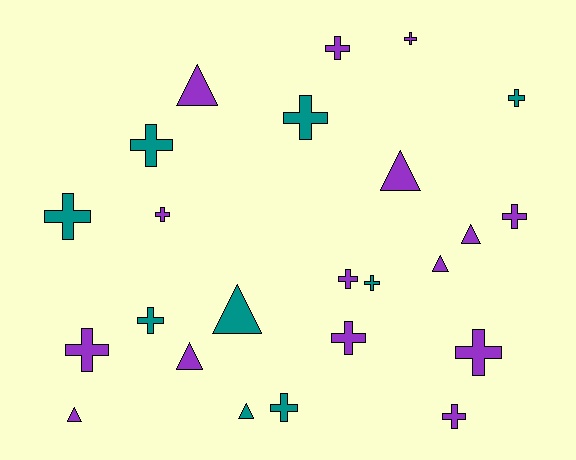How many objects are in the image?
There are 24 objects.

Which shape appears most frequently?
Cross, with 16 objects.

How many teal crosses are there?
There are 7 teal crosses.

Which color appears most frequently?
Purple, with 15 objects.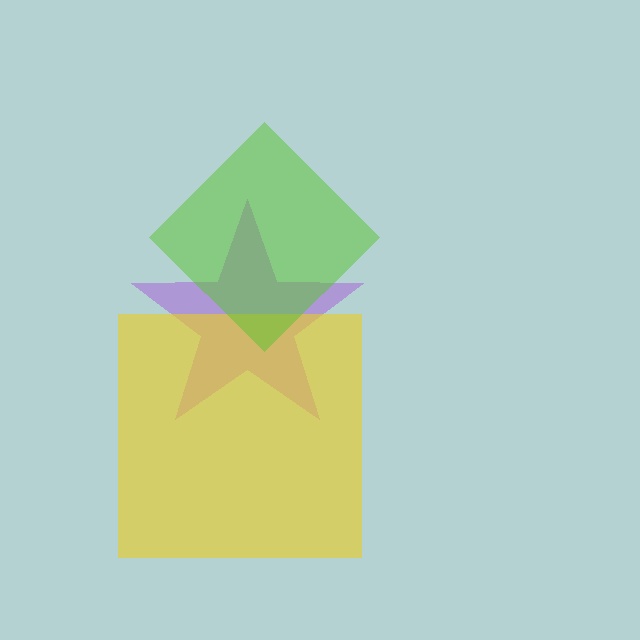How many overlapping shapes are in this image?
There are 3 overlapping shapes in the image.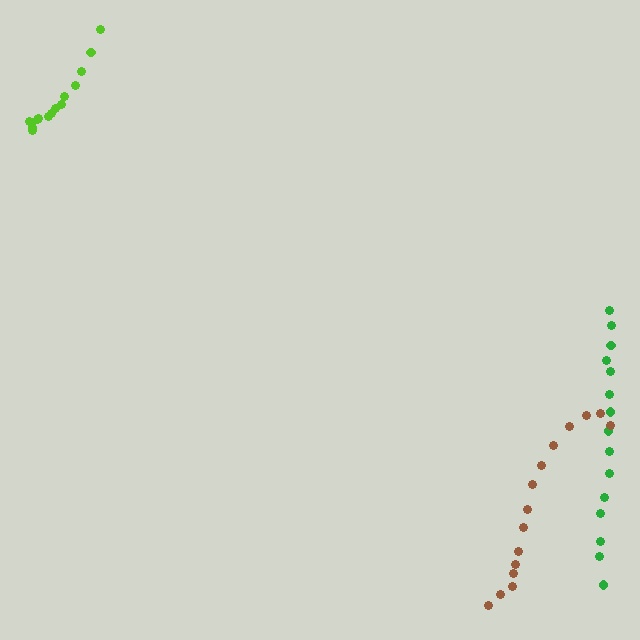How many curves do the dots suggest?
There are 3 distinct paths.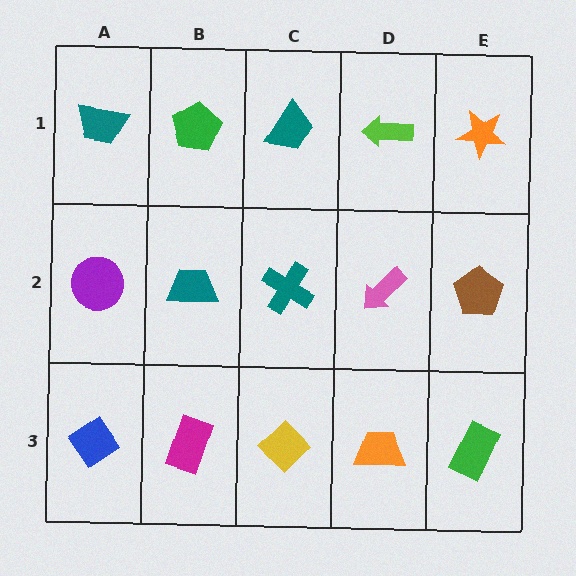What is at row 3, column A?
A blue diamond.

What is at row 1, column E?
An orange star.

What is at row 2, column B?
A teal trapezoid.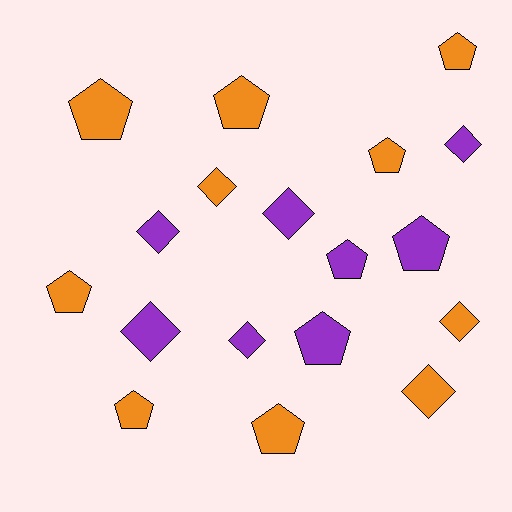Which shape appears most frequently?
Pentagon, with 10 objects.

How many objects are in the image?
There are 18 objects.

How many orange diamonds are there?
There are 3 orange diamonds.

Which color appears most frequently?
Orange, with 10 objects.